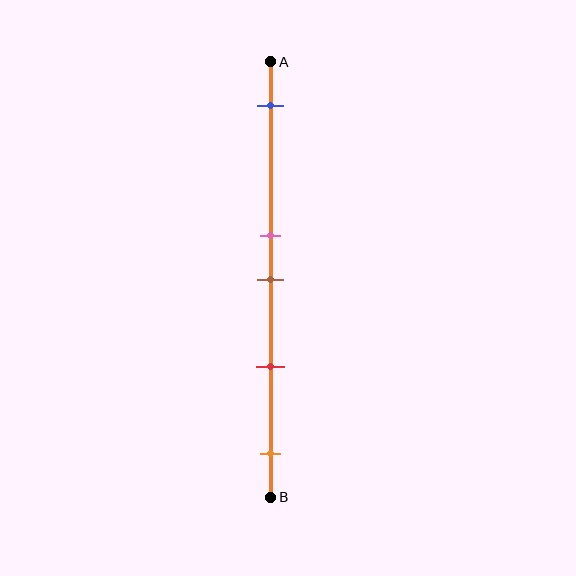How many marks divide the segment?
There are 5 marks dividing the segment.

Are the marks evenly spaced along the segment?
No, the marks are not evenly spaced.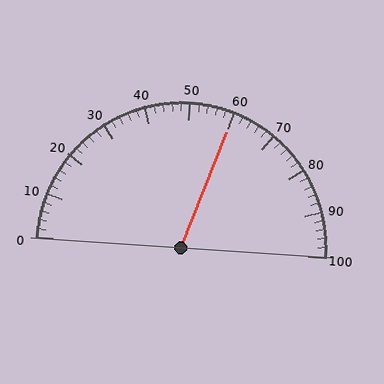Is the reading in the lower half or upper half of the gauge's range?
The reading is in the upper half of the range (0 to 100).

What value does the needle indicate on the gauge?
The needle indicates approximately 60.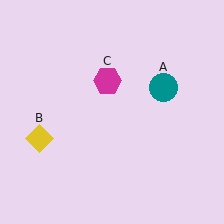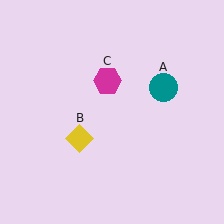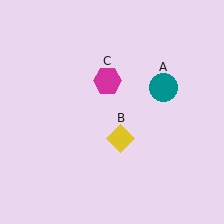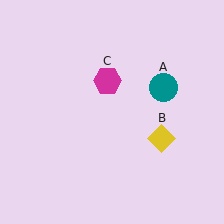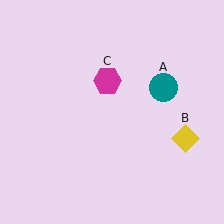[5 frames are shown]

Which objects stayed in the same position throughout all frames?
Teal circle (object A) and magenta hexagon (object C) remained stationary.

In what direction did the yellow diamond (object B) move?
The yellow diamond (object B) moved right.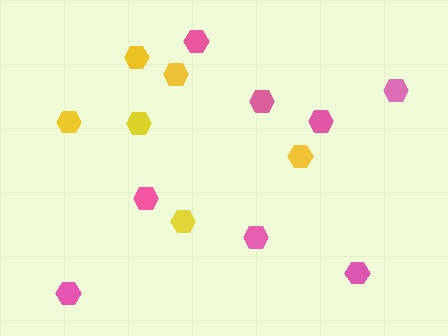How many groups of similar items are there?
There are 2 groups: one group of yellow hexagons (6) and one group of pink hexagons (8).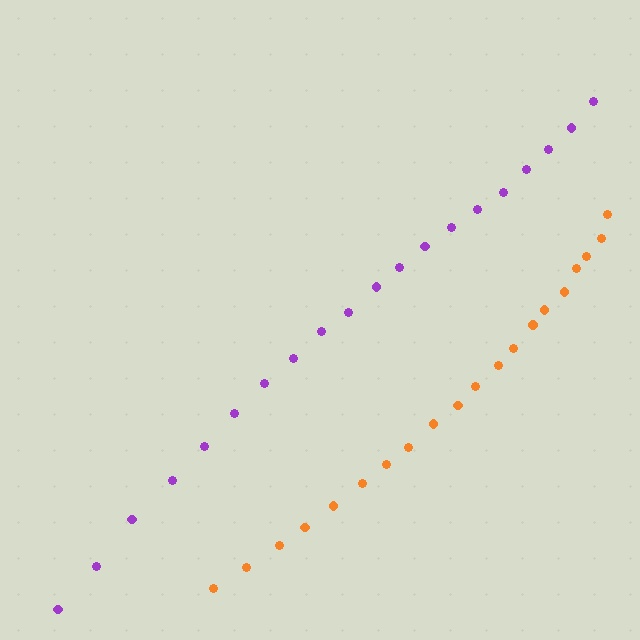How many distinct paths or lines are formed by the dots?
There are 2 distinct paths.